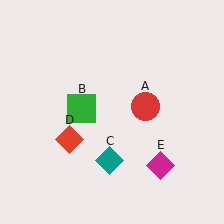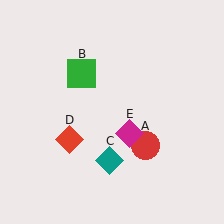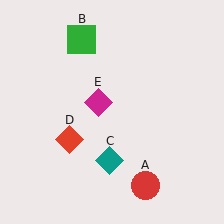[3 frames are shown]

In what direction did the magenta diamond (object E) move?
The magenta diamond (object E) moved up and to the left.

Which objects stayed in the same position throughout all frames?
Teal diamond (object C) and red diamond (object D) remained stationary.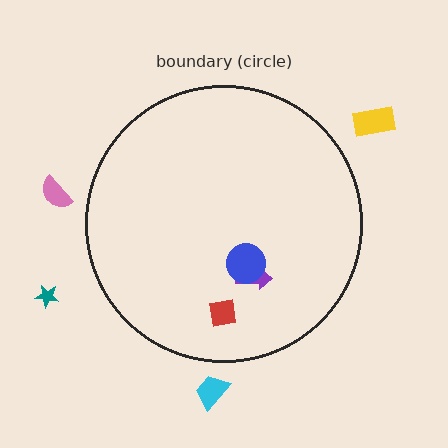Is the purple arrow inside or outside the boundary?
Inside.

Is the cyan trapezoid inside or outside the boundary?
Outside.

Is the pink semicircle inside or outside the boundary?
Outside.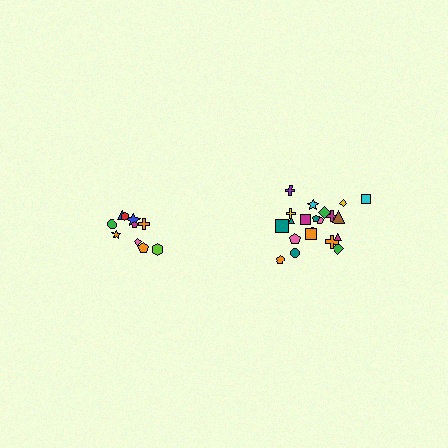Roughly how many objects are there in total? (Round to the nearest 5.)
Roughly 30 objects in total.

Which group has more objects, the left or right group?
The right group.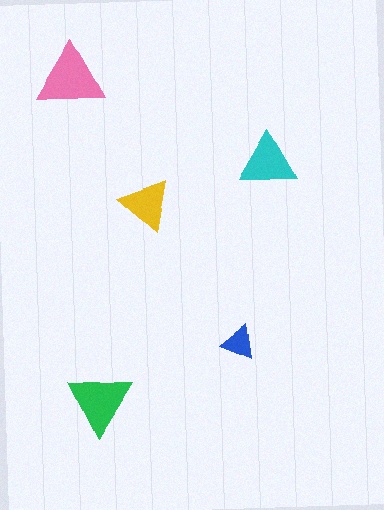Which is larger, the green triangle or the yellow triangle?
The green one.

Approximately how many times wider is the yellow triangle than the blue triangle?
About 1.5 times wider.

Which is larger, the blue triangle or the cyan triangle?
The cyan one.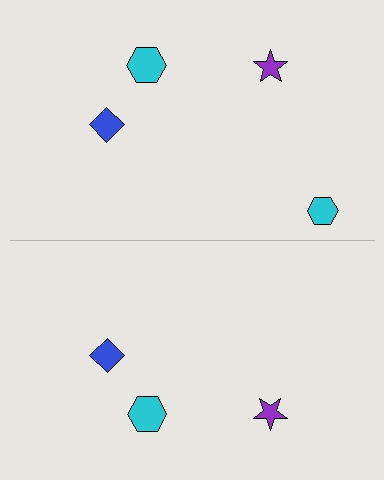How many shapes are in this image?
There are 7 shapes in this image.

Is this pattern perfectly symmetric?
No, the pattern is not perfectly symmetric. A cyan hexagon is missing from the bottom side.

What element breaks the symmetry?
A cyan hexagon is missing from the bottom side.